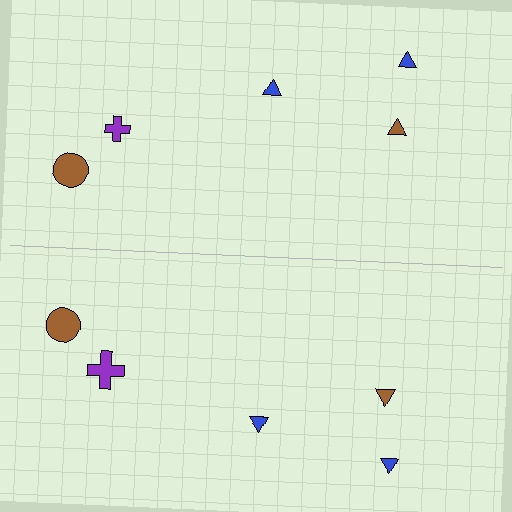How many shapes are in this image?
There are 10 shapes in this image.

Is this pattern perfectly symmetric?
No, the pattern is not perfectly symmetric. The purple cross on the bottom side has a different size than its mirror counterpart.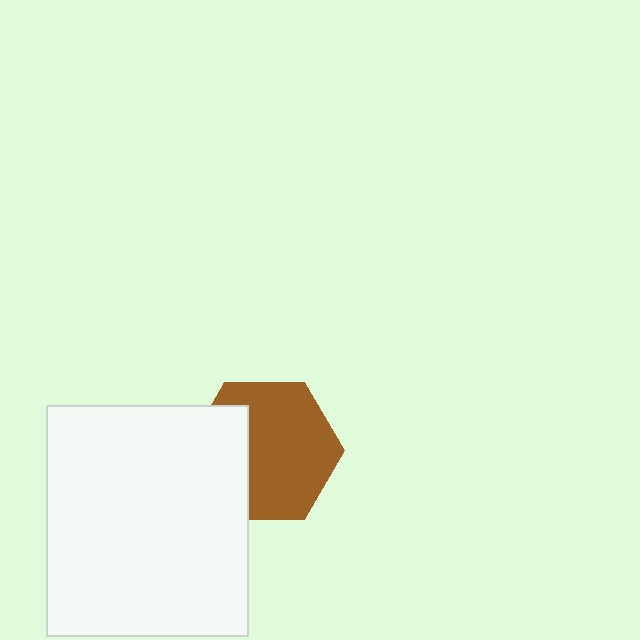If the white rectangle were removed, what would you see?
You would see the complete brown hexagon.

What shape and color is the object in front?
The object in front is a white rectangle.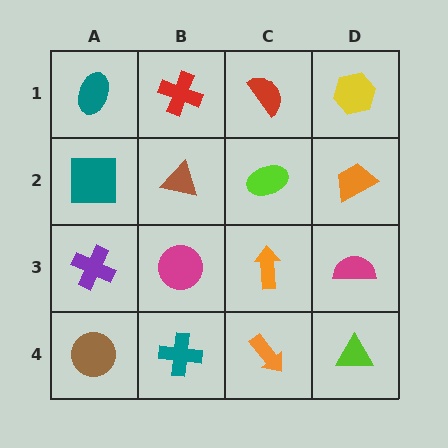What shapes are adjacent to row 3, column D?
An orange trapezoid (row 2, column D), a lime triangle (row 4, column D), an orange arrow (row 3, column C).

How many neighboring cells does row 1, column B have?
3.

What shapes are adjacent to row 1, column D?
An orange trapezoid (row 2, column D), a red semicircle (row 1, column C).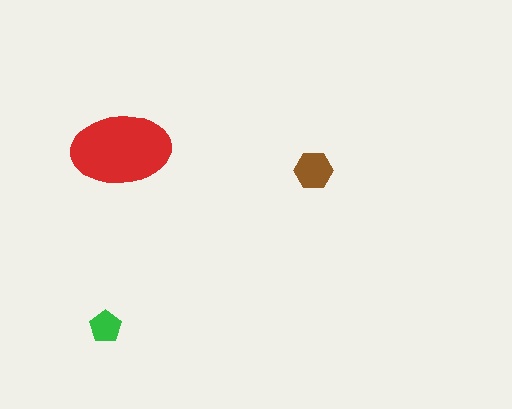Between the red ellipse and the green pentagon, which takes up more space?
The red ellipse.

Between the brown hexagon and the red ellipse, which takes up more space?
The red ellipse.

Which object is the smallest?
The green pentagon.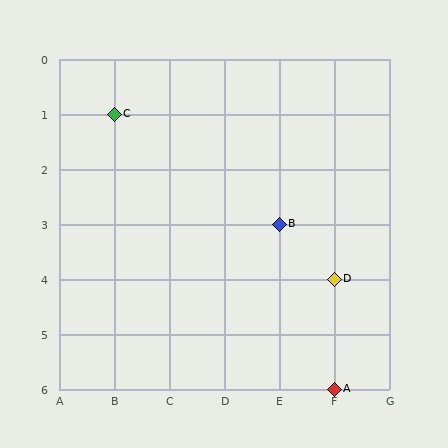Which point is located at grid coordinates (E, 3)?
Point B is at (E, 3).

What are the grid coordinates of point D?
Point D is at grid coordinates (F, 4).